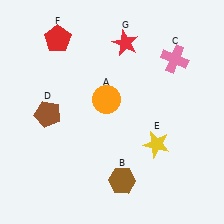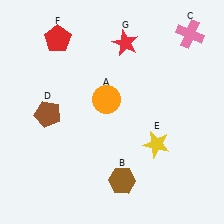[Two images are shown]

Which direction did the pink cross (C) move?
The pink cross (C) moved up.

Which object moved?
The pink cross (C) moved up.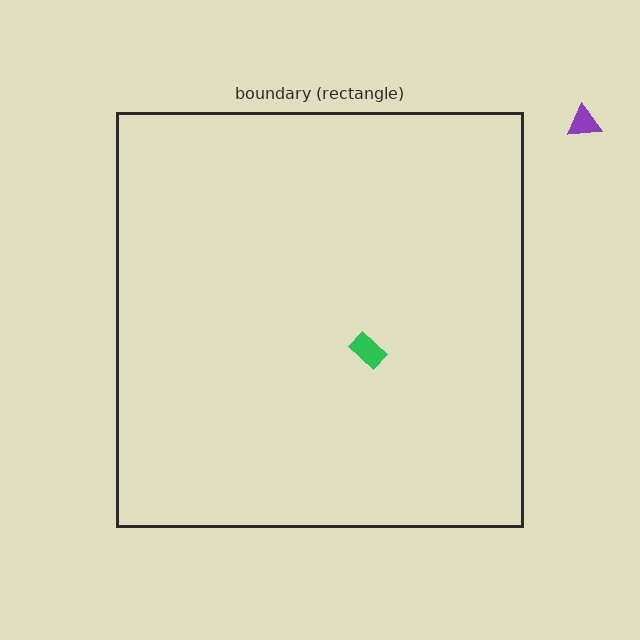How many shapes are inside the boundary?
1 inside, 1 outside.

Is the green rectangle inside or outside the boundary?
Inside.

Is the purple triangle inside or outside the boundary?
Outside.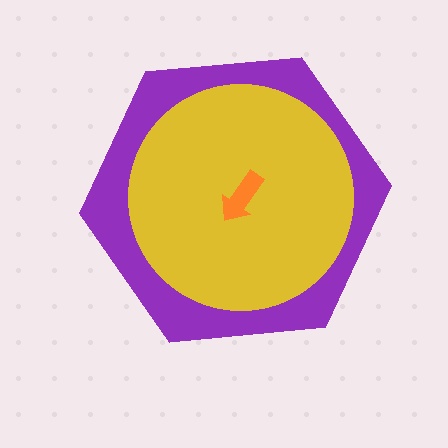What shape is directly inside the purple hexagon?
The yellow circle.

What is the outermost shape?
The purple hexagon.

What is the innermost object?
The orange arrow.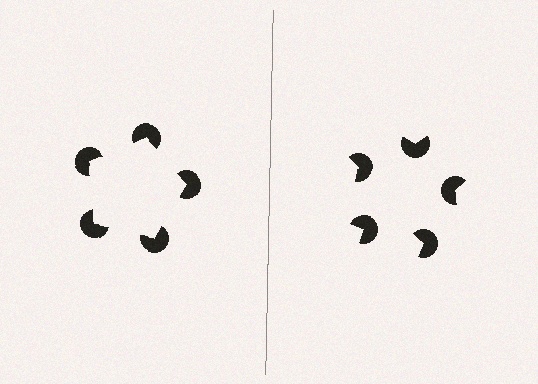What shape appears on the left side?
An illusory pentagon.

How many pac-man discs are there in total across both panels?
10 — 5 on each side.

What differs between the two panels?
The pac-man discs are positioned identically on both sides; only the wedge orientations differ. On the left they align to a pentagon; on the right they are misaligned.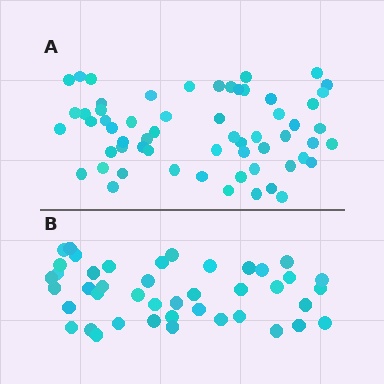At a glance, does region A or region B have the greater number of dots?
Region A (the top region) has more dots.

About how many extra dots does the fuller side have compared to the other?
Region A has approximately 15 more dots than region B.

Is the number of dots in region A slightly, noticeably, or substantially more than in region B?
Region A has noticeably more, but not dramatically so. The ratio is roughly 1.4 to 1.